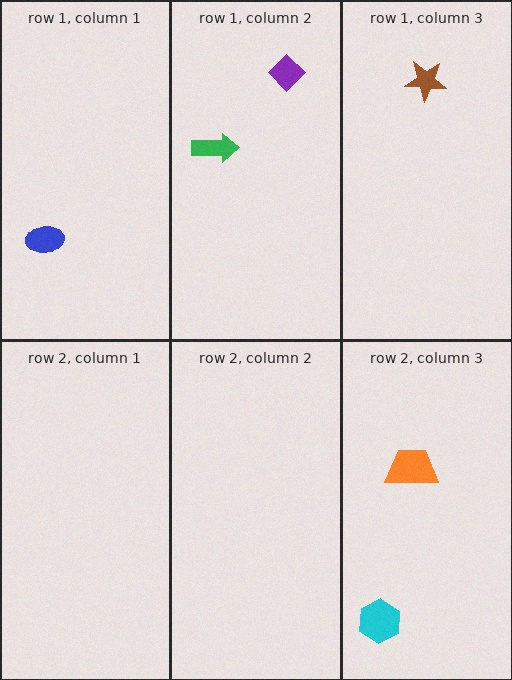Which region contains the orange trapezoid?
The row 2, column 3 region.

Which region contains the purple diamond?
The row 1, column 2 region.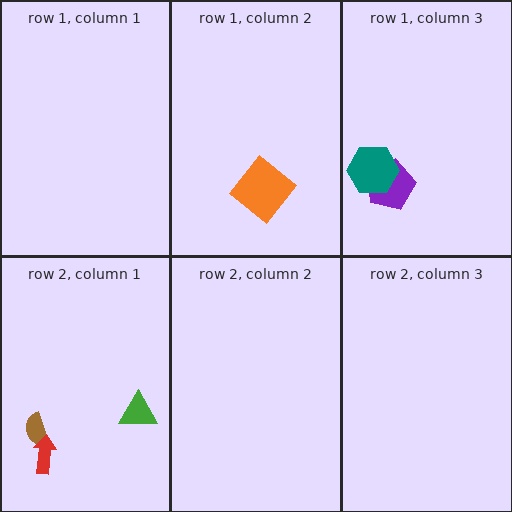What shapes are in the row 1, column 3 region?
The purple pentagon, the teal hexagon.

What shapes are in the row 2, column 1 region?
The green triangle, the brown semicircle, the red arrow.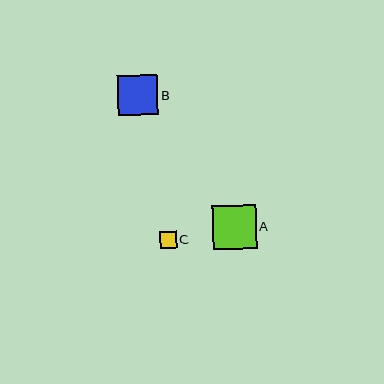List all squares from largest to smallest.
From largest to smallest: A, B, C.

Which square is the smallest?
Square C is the smallest with a size of approximately 17 pixels.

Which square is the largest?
Square A is the largest with a size of approximately 44 pixels.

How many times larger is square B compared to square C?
Square B is approximately 2.4 times the size of square C.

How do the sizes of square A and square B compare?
Square A and square B are approximately the same size.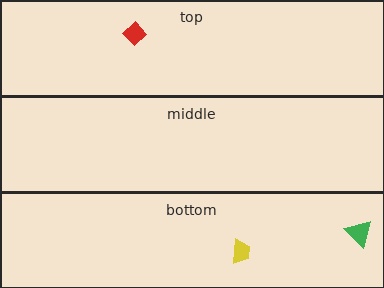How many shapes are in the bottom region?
2.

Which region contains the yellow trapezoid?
The bottom region.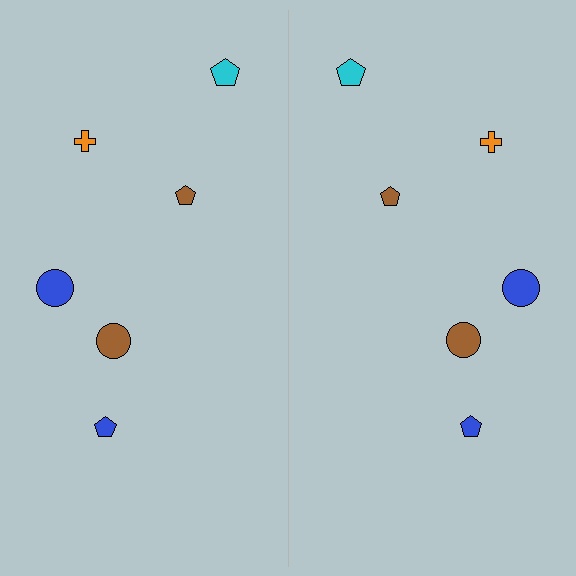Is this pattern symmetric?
Yes, this pattern has bilateral (reflection) symmetry.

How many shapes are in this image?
There are 12 shapes in this image.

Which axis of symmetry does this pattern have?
The pattern has a vertical axis of symmetry running through the center of the image.